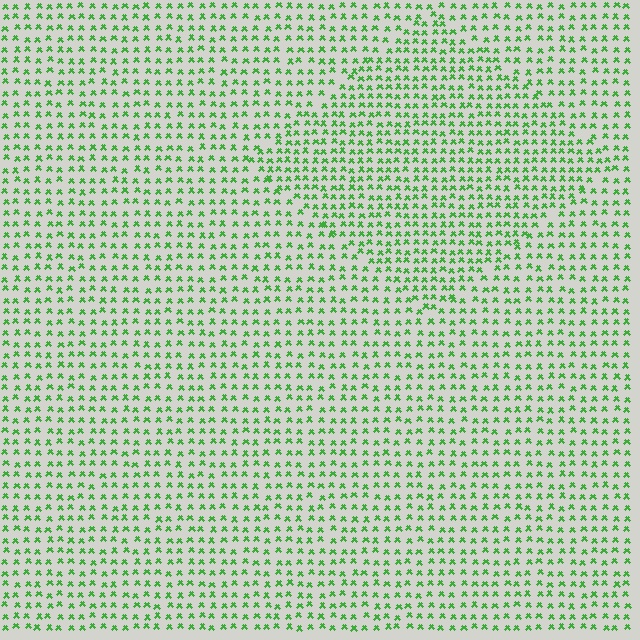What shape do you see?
I see a diamond.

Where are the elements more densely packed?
The elements are more densely packed inside the diamond boundary.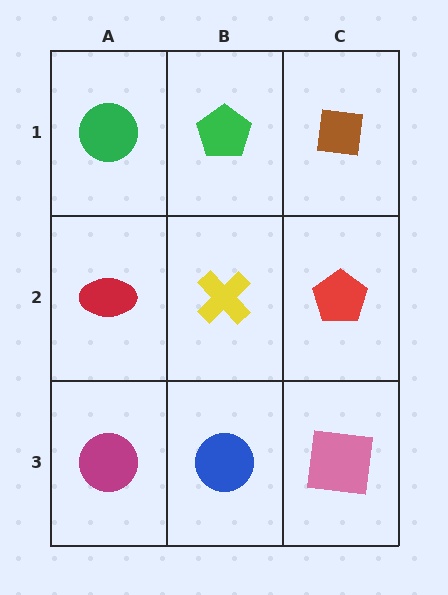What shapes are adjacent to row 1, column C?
A red pentagon (row 2, column C), a green pentagon (row 1, column B).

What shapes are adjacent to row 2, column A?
A green circle (row 1, column A), a magenta circle (row 3, column A), a yellow cross (row 2, column B).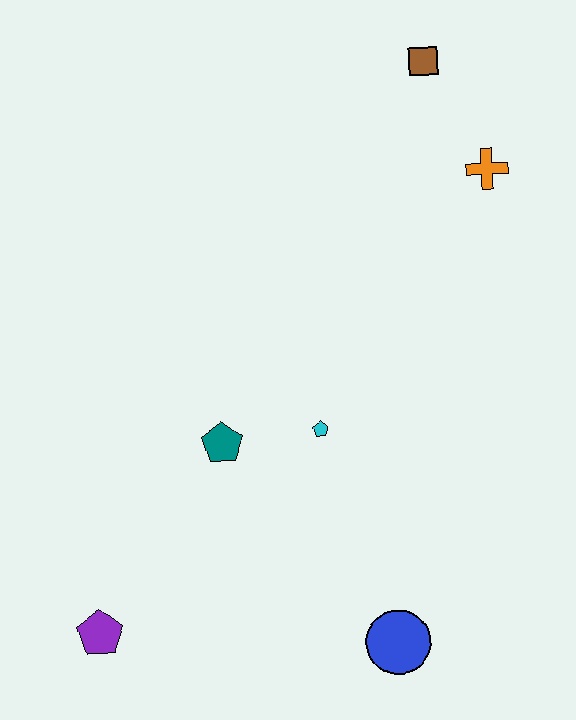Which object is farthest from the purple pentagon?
The brown square is farthest from the purple pentagon.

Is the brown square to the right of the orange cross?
No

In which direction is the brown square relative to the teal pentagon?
The brown square is above the teal pentagon.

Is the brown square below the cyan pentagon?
No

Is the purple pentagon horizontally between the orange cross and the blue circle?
No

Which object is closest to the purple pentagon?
The teal pentagon is closest to the purple pentagon.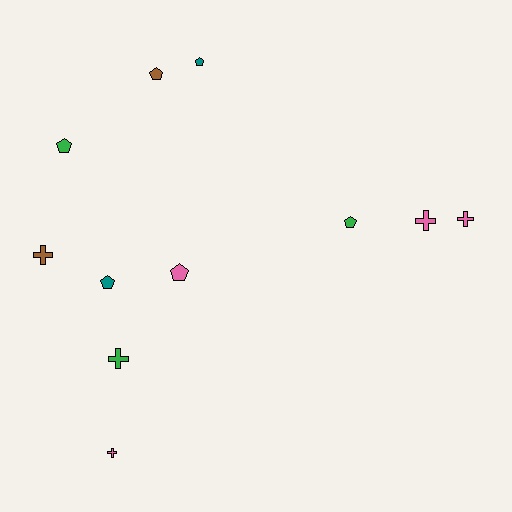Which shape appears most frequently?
Pentagon, with 6 objects.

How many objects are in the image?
There are 11 objects.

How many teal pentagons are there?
There are 2 teal pentagons.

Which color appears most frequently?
Pink, with 4 objects.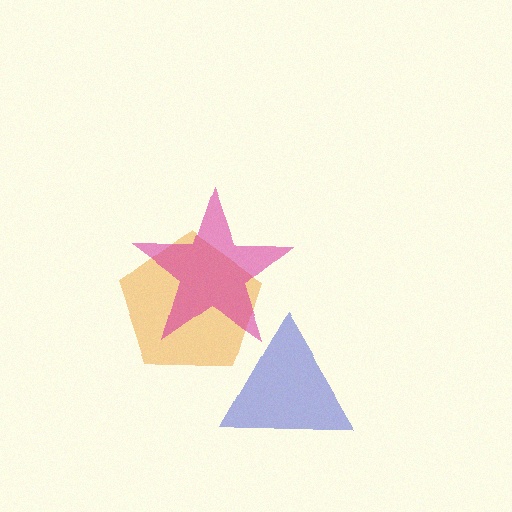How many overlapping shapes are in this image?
There are 3 overlapping shapes in the image.